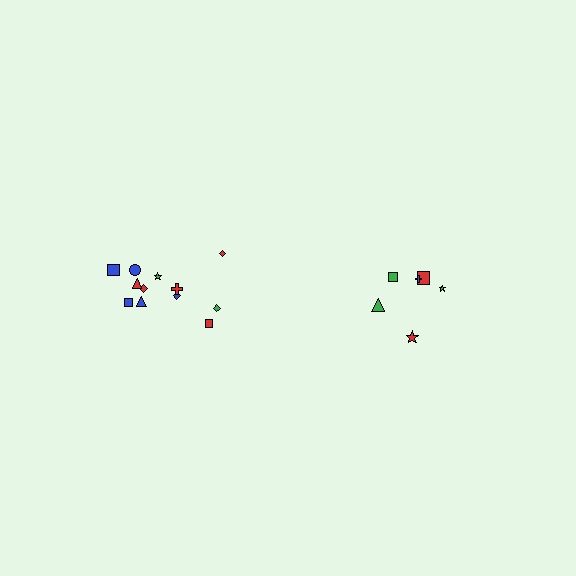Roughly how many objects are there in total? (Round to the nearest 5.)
Roughly 20 objects in total.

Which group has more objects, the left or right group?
The left group.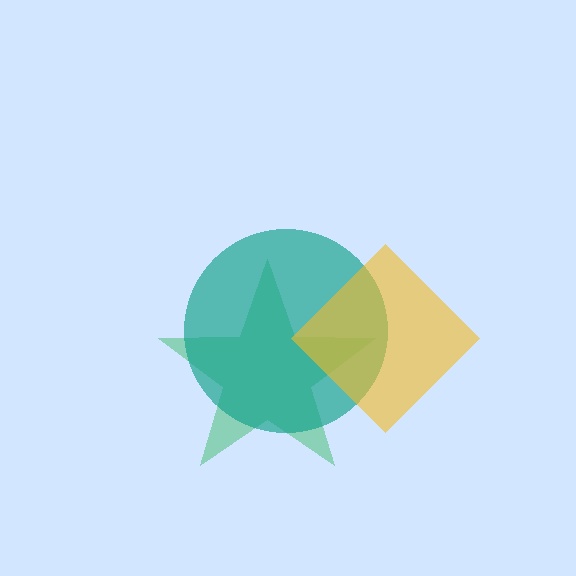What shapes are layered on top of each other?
The layered shapes are: a green star, a teal circle, a yellow diamond.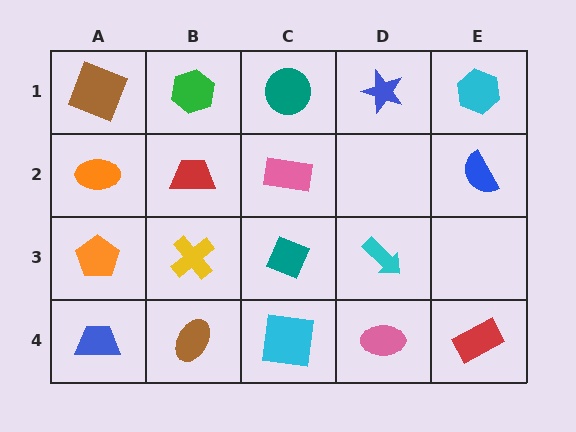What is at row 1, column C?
A teal circle.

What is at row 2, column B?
A red trapezoid.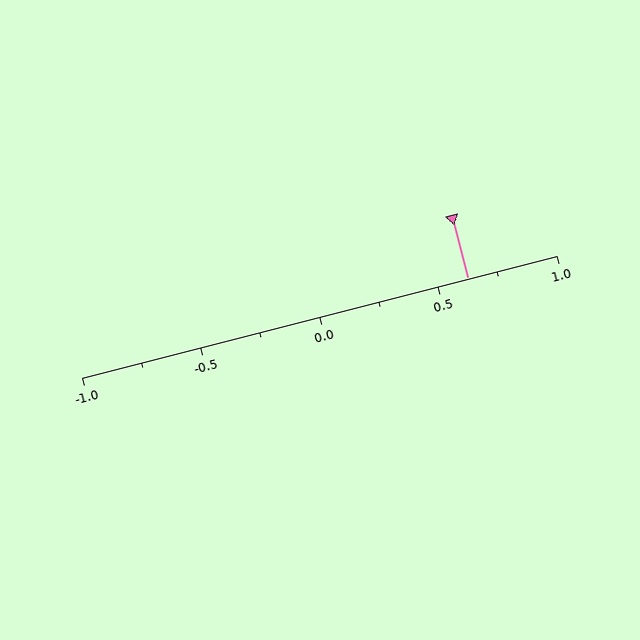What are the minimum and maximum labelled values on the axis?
The axis runs from -1.0 to 1.0.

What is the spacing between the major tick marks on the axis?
The major ticks are spaced 0.5 apart.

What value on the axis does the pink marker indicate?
The marker indicates approximately 0.62.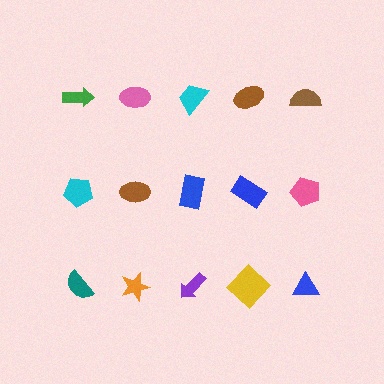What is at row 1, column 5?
A brown semicircle.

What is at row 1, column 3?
A cyan trapezoid.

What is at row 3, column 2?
An orange star.